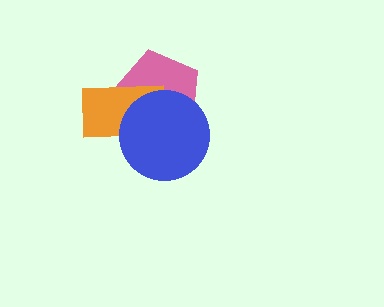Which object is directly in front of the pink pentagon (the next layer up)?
The orange rectangle is directly in front of the pink pentagon.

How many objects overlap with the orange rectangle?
2 objects overlap with the orange rectangle.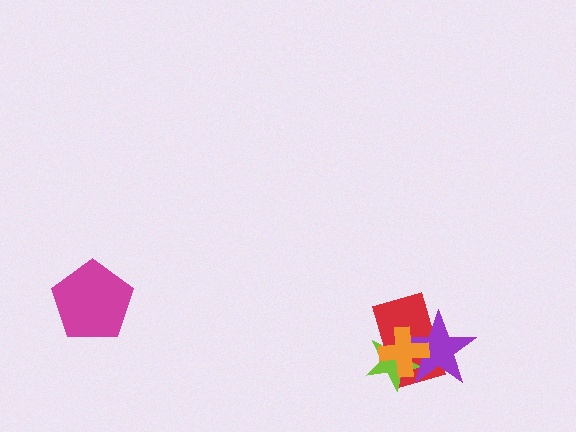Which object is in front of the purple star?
The orange cross is in front of the purple star.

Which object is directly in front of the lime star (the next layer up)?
The purple star is directly in front of the lime star.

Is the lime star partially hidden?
Yes, it is partially covered by another shape.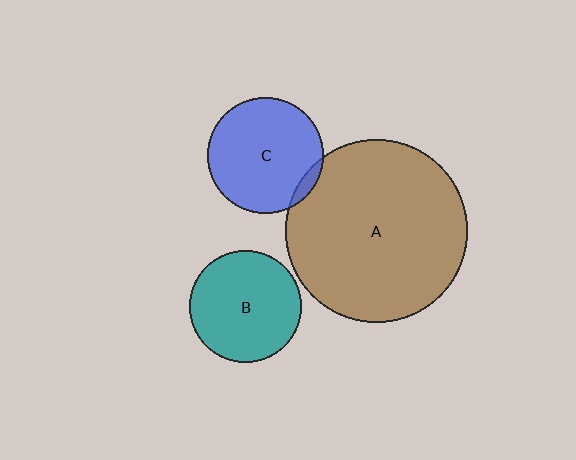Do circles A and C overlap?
Yes.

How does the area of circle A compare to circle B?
Approximately 2.6 times.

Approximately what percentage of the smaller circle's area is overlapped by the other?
Approximately 5%.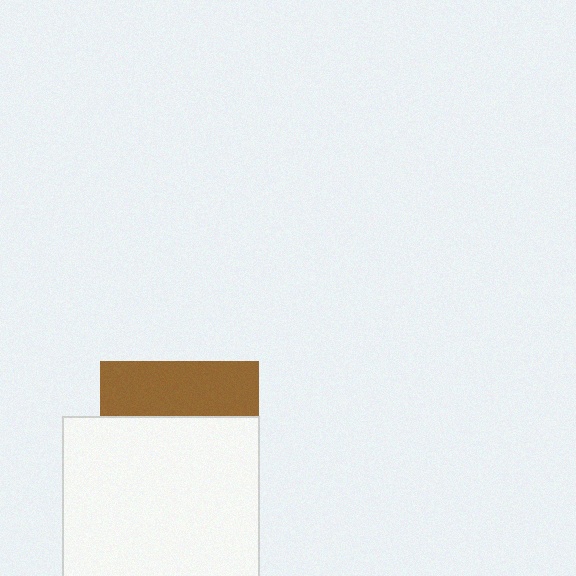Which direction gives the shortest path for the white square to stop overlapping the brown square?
Moving down gives the shortest separation.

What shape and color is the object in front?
The object in front is a white square.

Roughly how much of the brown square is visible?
A small part of it is visible (roughly 34%).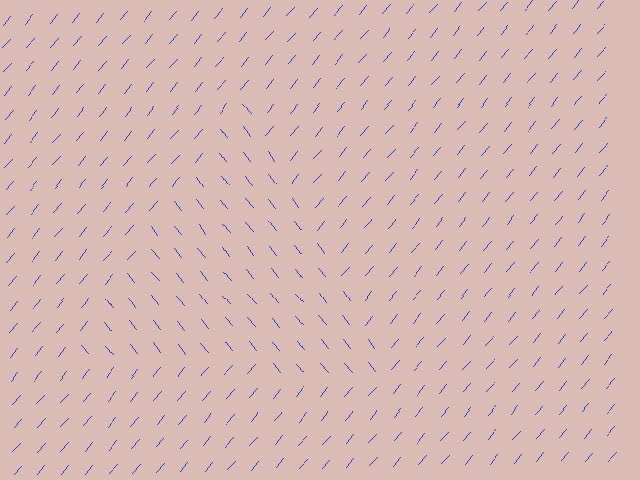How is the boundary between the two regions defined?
The boundary is defined purely by a change in line orientation (approximately 78 degrees difference). All lines are the same color and thickness.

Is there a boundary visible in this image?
Yes, there is a texture boundary formed by a change in line orientation.